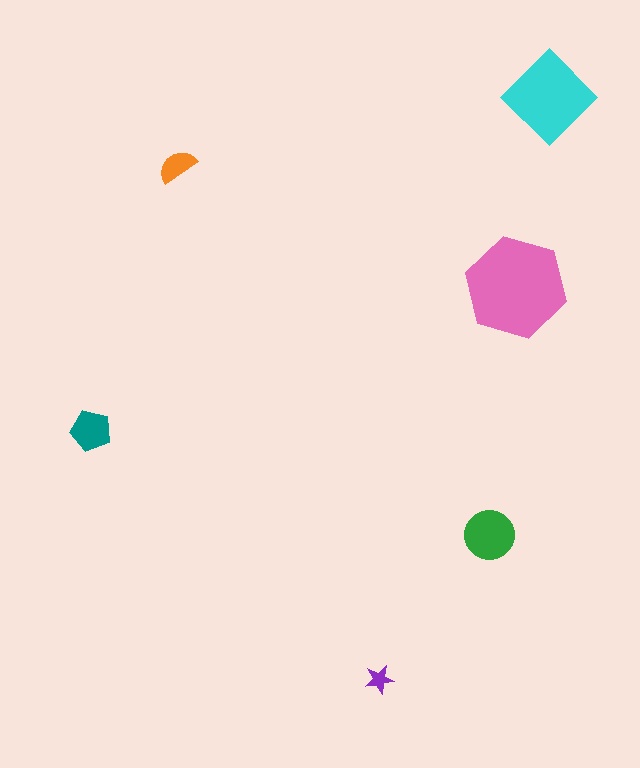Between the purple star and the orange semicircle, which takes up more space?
The orange semicircle.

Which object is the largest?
The pink hexagon.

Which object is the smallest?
The purple star.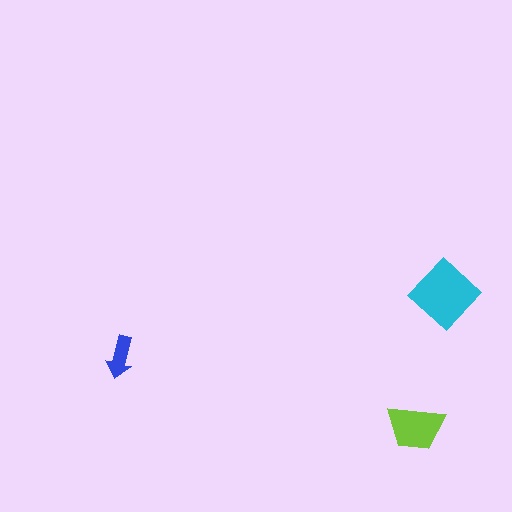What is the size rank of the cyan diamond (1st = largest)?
1st.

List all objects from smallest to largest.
The blue arrow, the lime trapezoid, the cyan diamond.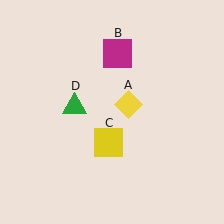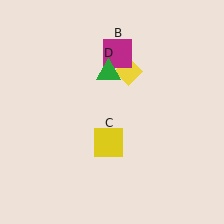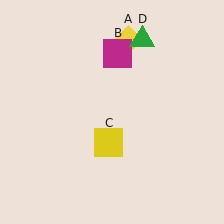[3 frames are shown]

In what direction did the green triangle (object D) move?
The green triangle (object D) moved up and to the right.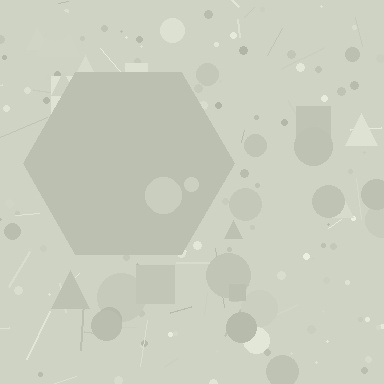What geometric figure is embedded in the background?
A hexagon is embedded in the background.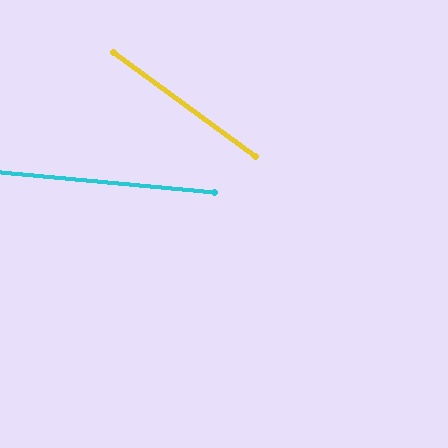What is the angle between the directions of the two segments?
Approximately 31 degrees.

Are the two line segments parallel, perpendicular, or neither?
Neither parallel nor perpendicular — they differ by about 31°.